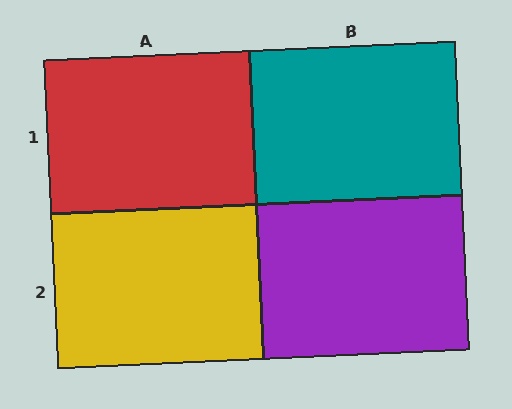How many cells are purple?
1 cell is purple.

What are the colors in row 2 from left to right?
Yellow, purple.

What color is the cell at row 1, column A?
Red.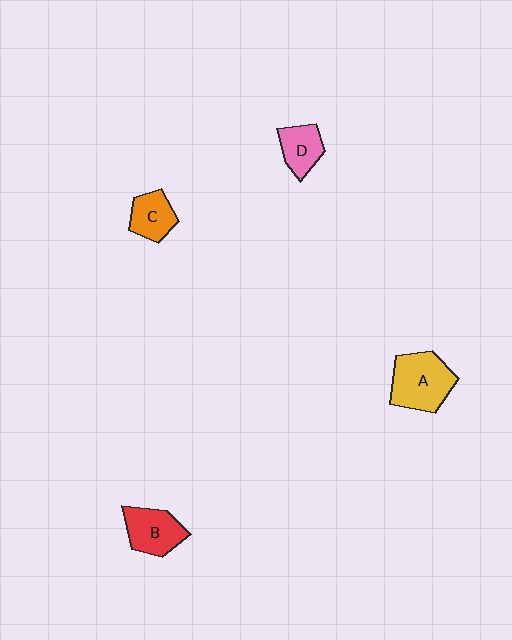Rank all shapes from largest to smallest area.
From largest to smallest: A (yellow), B (red), C (orange), D (pink).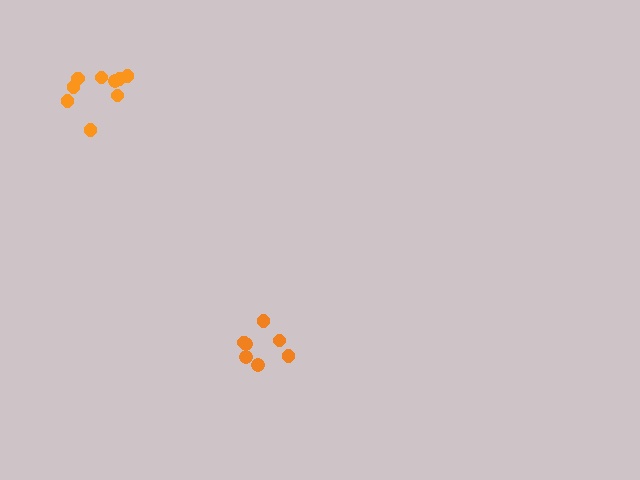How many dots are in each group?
Group 1: 9 dots, Group 2: 7 dots (16 total).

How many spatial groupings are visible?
There are 2 spatial groupings.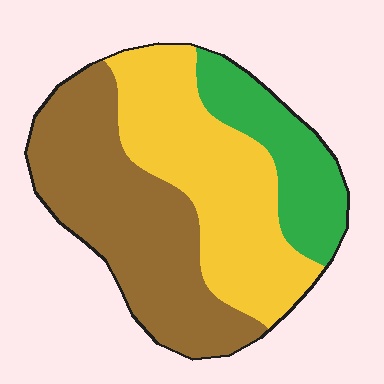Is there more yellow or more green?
Yellow.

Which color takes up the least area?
Green, at roughly 20%.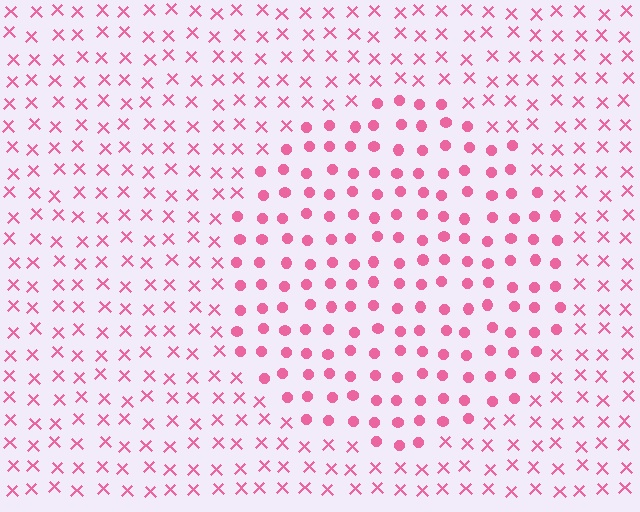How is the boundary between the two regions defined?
The boundary is defined by a change in element shape: circles inside vs. X marks outside. All elements share the same color and spacing.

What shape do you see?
I see a circle.